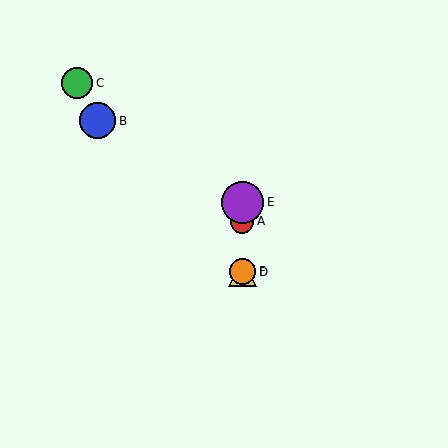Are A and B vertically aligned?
No, A is at x≈242 and B is at x≈97.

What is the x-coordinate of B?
Object B is at x≈97.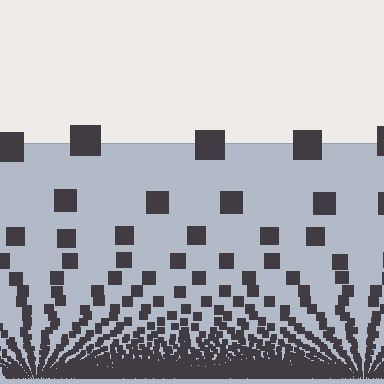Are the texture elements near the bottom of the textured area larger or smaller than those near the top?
Smaller. The gradient is inverted — elements near the bottom are smaller and denser.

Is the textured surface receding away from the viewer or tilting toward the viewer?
The surface appears to tilt toward the viewer. Texture elements get larger and sparser toward the top.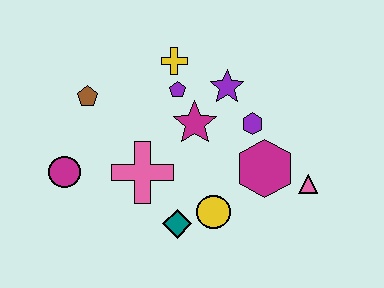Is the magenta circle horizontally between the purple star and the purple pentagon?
No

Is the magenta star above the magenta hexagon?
Yes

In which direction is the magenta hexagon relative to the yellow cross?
The magenta hexagon is below the yellow cross.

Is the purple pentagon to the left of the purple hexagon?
Yes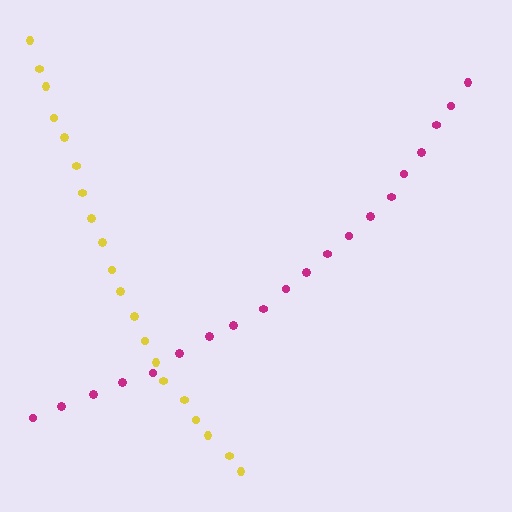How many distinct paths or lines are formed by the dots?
There are 2 distinct paths.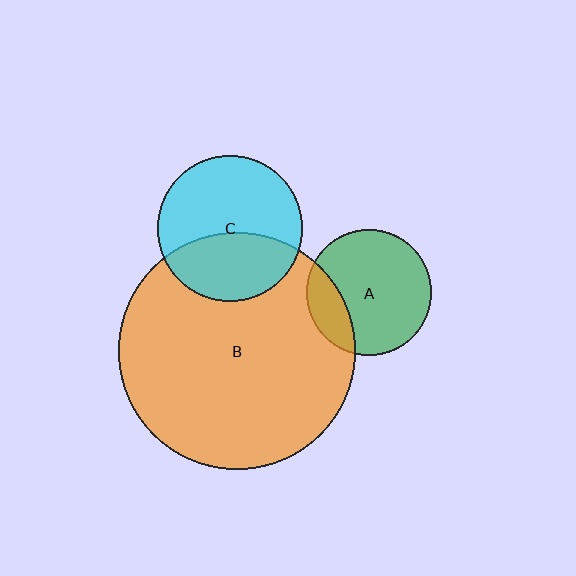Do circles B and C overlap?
Yes.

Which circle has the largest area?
Circle B (orange).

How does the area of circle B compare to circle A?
Approximately 3.6 times.